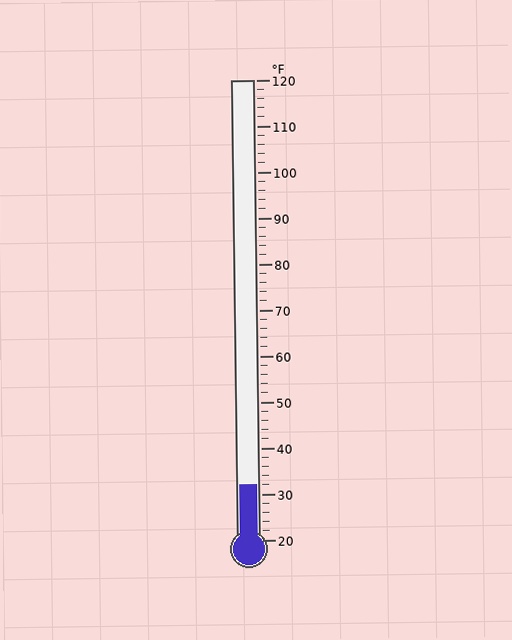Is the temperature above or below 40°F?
The temperature is below 40°F.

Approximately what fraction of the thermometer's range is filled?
The thermometer is filled to approximately 10% of its range.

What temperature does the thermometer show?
The thermometer shows approximately 32°F.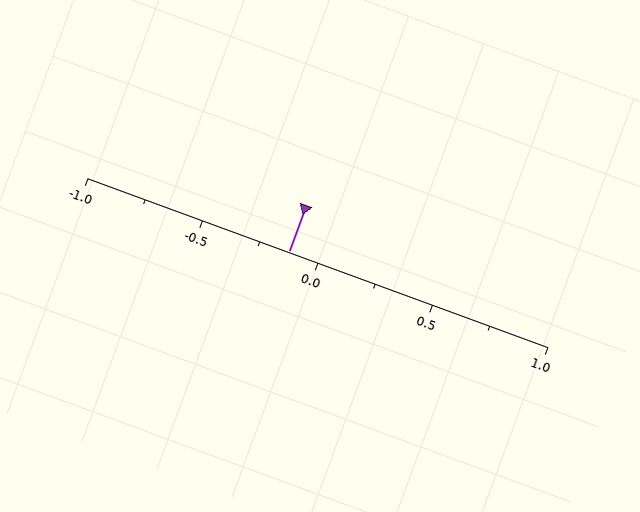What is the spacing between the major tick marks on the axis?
The major ticks are spaced 0.5 apart.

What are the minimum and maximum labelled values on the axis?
The axis runs from -1.0 to 1.0.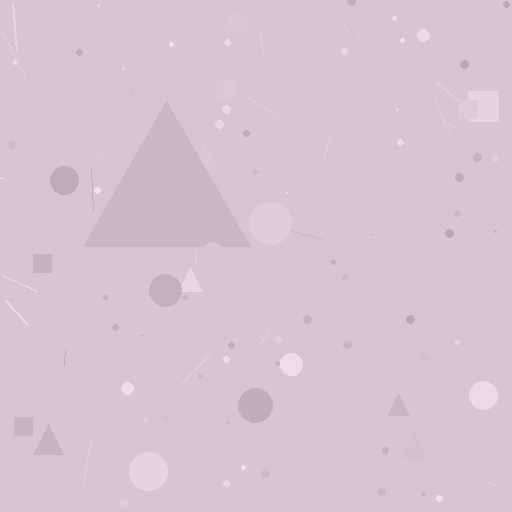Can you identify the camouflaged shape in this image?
The camouflaged shape is a triangle.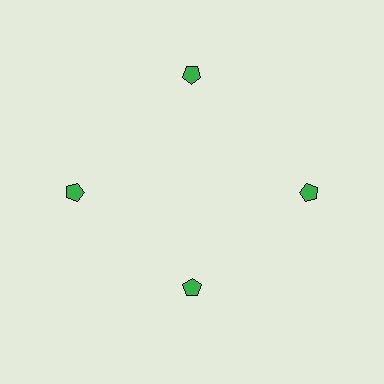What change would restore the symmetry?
The symmetry would be restored by moving it outward, back onto the ring so that all 4 pentagons sit at equal angles and equal distance from the center.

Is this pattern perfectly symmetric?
No. The 4 green pentagons are arranged in a ring, but one element near the 6 o'clock position is pulled inward toward the center, breaking the 4-fold rotational symmetry.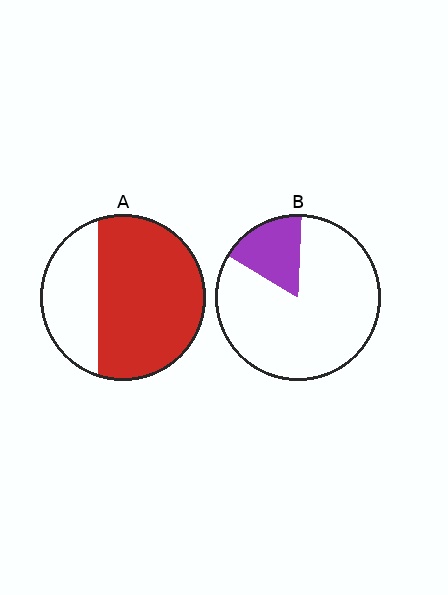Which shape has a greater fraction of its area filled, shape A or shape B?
Shape A.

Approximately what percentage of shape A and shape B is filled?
A is approximately 70% and B is approximately 15%.